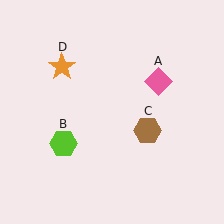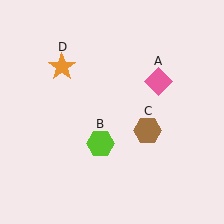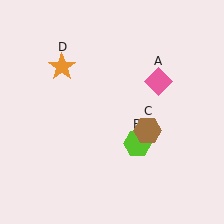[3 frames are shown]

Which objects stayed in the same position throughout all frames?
Pink diamond (object A) and brown hexagon (object C) and orange star (object D) remained stationary.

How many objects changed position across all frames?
1 object changed position: lime hexagon (object B).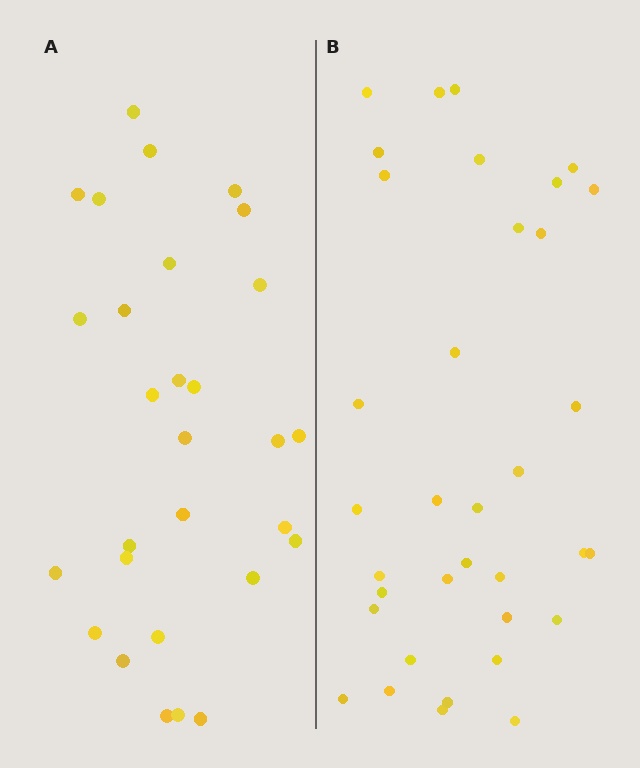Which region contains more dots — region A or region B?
Region B (the right region) has more dots.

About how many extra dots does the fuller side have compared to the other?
Region B has about 6 more dots than region A.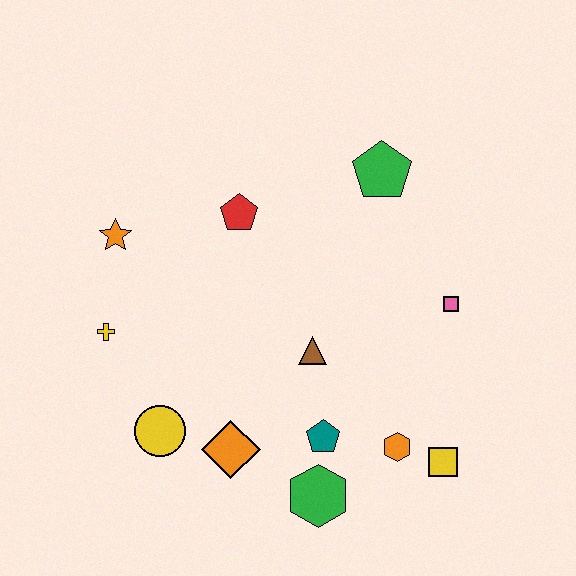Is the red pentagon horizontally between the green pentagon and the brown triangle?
No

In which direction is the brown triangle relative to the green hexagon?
The brown triangle is above the green hexagon.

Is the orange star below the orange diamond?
No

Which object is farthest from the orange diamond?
The green pentagon is farthest from the orange diamond.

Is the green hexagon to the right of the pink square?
No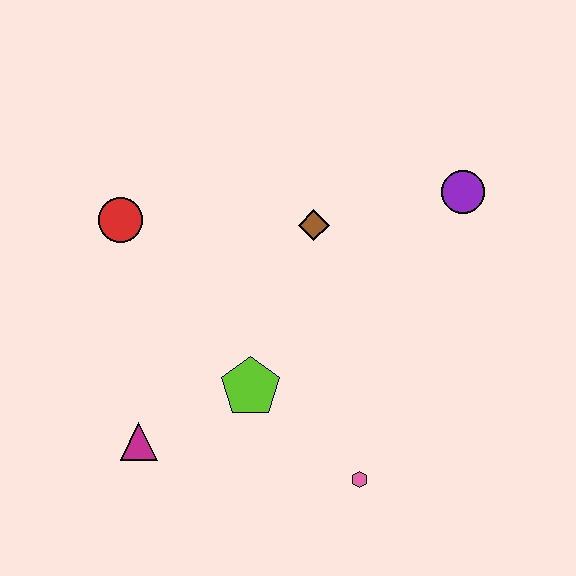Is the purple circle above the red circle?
Yes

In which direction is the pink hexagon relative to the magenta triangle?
The pink hexagon is to the right of the magenta triangle.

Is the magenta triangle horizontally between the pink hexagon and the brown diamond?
No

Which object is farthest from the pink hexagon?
The red circle is farthest from the pink hexagon.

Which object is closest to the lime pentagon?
The magenta triangle is closest to the lime pentagon.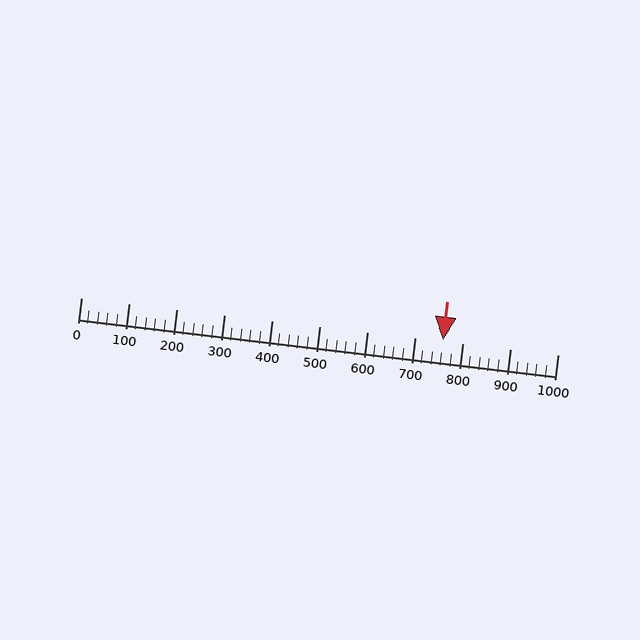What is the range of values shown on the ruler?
The ruler shows values from 0 to 1000.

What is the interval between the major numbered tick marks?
The major tick marks are spaced 100 units apart.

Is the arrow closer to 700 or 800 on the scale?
The arrow is closer to 800.